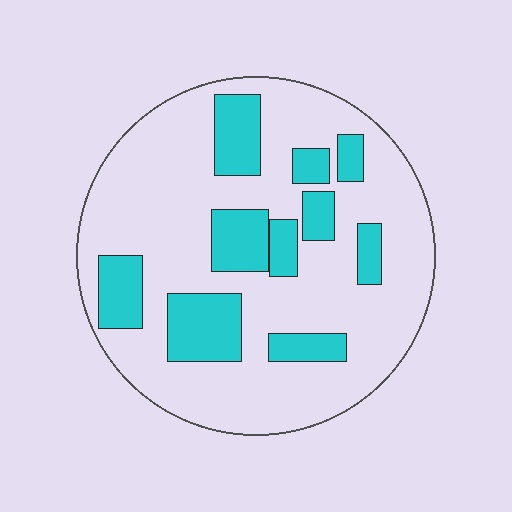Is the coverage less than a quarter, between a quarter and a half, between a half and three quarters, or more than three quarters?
Between a quarter and a half.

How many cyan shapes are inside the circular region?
10.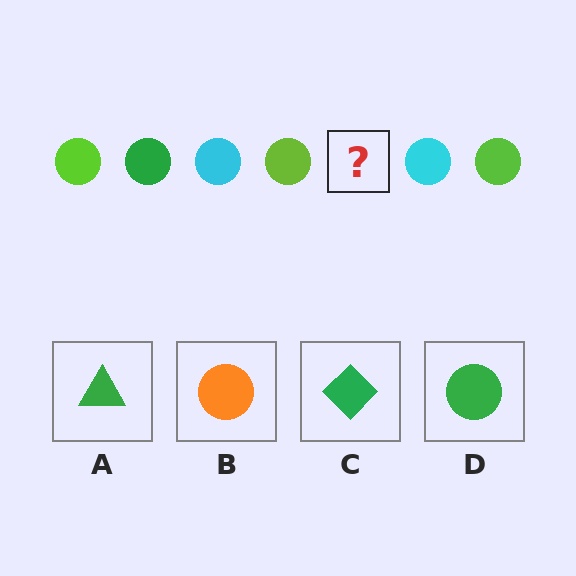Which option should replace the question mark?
Option D.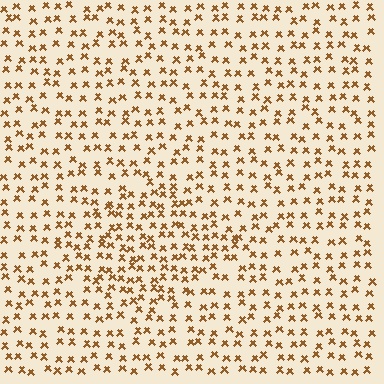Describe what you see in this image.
The image contains small brown elements arranged at two different densities. A diamond-shaped region is visible where the elements are more densely packed than the surrounding area.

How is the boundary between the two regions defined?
The boundary is defined by a change in element density (approximately 1.5x ratio). All elements are the same color, size, and shape.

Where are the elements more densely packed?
The elements are more densely packed inside the diamond boundary.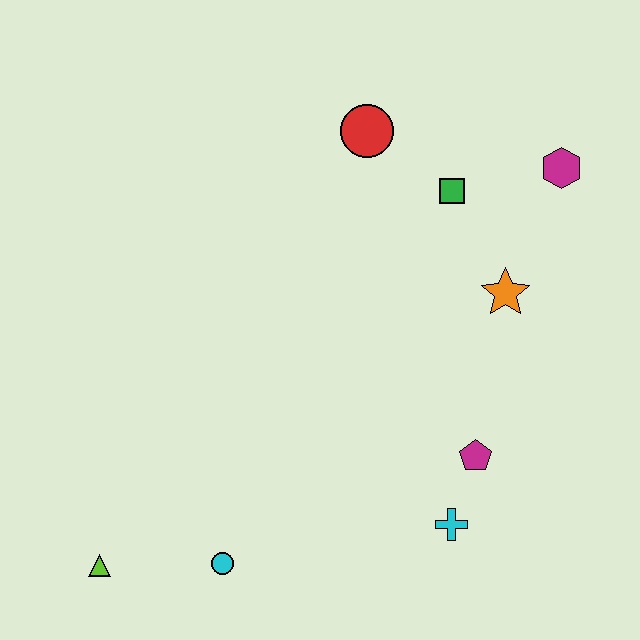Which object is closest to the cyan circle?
The lime triangle is closest to the cyan circle.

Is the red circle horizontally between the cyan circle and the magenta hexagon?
Yes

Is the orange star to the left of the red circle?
No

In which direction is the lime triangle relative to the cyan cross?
The lime triangle is to the left of the cyan cross.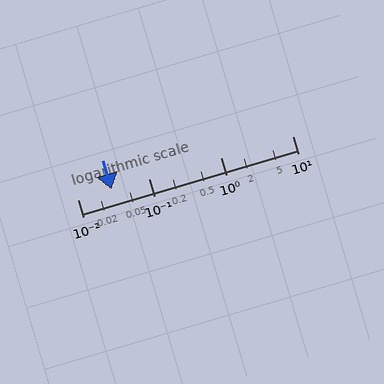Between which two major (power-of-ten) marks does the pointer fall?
The pointer is between 0.01 and 0.1.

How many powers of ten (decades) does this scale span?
The scale spans 3 decades, from 0.01 to 10.